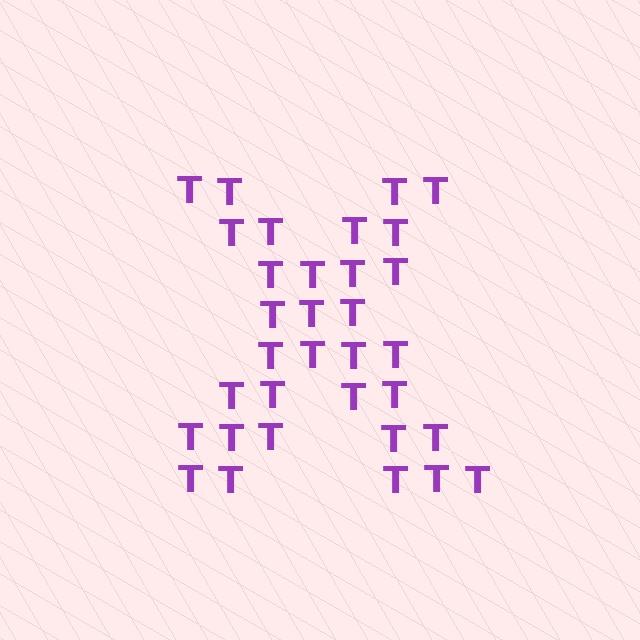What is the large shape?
The large shape is the letter X.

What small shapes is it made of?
It is made of small letter T's.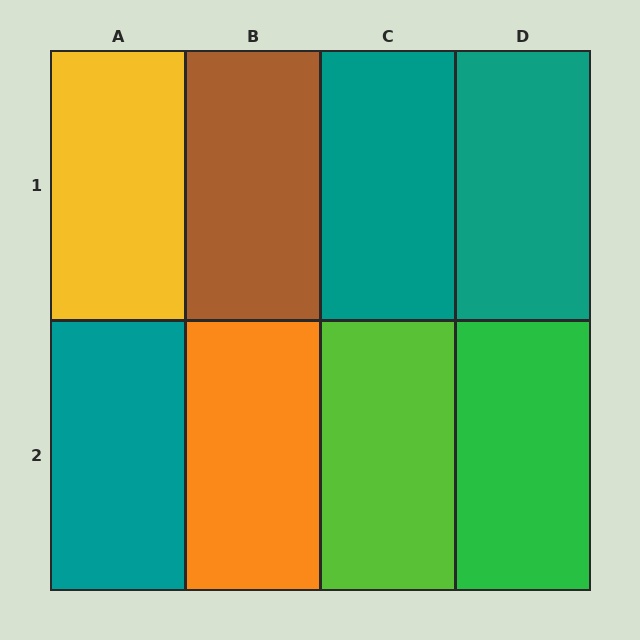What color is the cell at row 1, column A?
Yellow.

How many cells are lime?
1 cell is lime.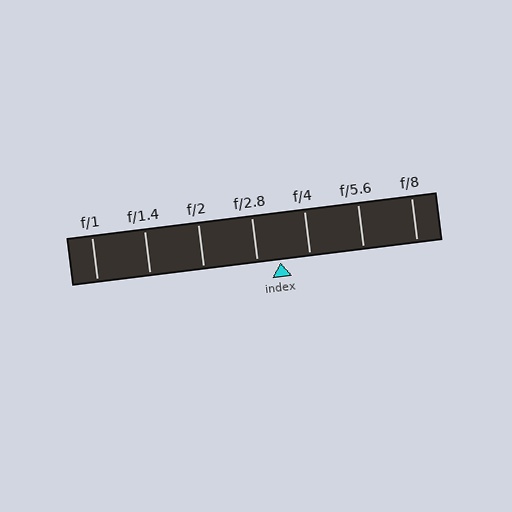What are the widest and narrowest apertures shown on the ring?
The widest aperture shown is f/1 and the narrowest is f/8.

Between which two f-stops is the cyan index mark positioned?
The index mark is between f/2.8 and f/4.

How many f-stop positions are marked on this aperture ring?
There are 7 f-stop positions marked.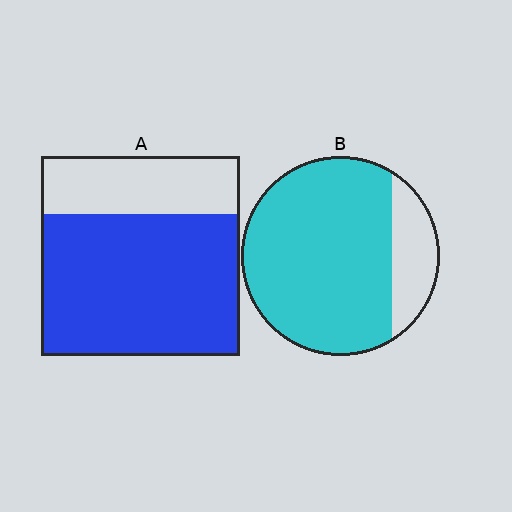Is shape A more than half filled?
Yes.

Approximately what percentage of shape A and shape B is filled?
A is approximately 70% and B is approximately 80%.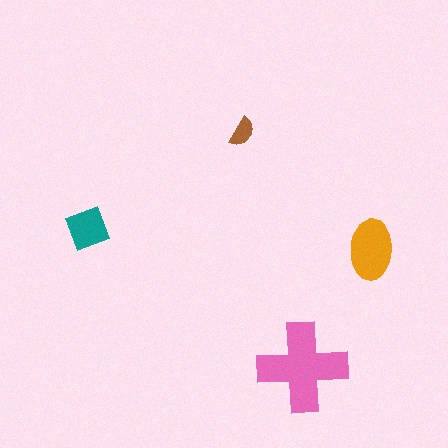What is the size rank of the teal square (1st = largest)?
3rd.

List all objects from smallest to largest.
The brown semicircle, the teal square, the orange ellipse, the pink cross.